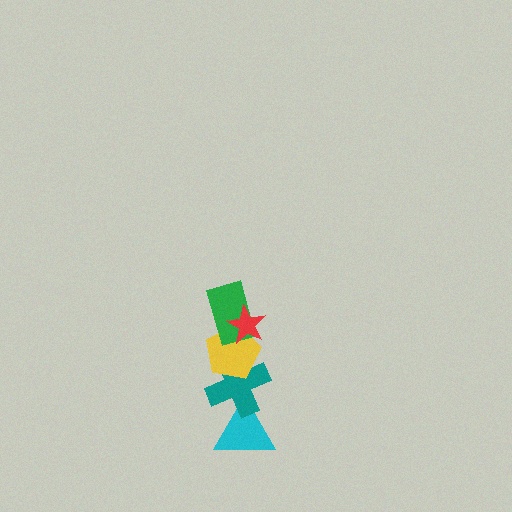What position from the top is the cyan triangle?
The cyan triangle is 5th from the top.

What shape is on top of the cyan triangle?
The teal cross is on top of the cyan triangle.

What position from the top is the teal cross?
The teal cross is 4th from the top.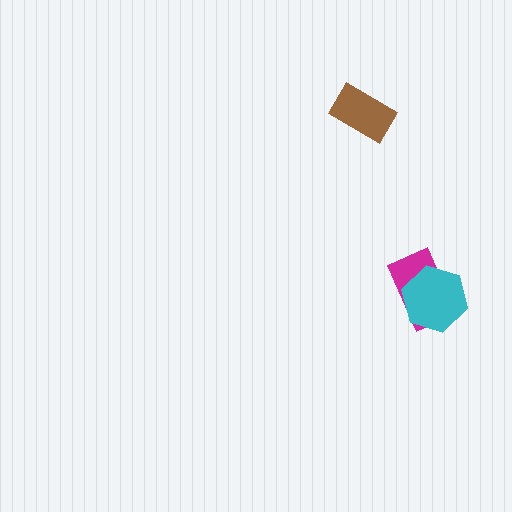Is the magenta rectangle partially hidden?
Yes, it is partially covered by another shape.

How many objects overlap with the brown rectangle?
0 objects overlap with the brown rectangle.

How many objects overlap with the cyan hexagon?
1 object overlaps with the cyan hexagon.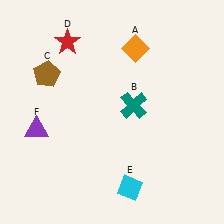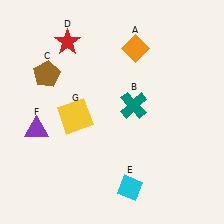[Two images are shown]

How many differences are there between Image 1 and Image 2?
There is 1 difference between the two images.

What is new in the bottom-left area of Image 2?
A yellow square (G) was added in the bottom-left area of Image 2.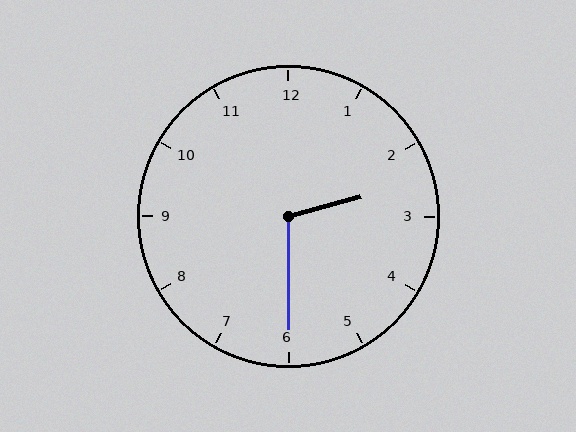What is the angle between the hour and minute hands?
Approximately 105 degrees.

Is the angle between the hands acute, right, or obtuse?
It is obtuse.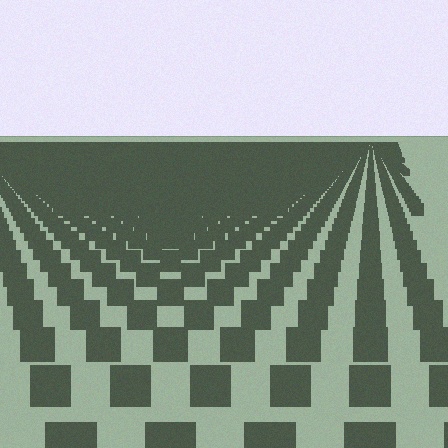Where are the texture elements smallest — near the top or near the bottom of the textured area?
Near the top.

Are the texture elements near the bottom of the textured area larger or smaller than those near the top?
Larger. Near the bottom, elements are closer to the viewer and appear at a bigger on-screen size.